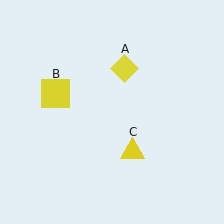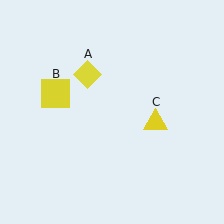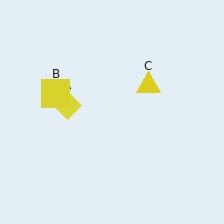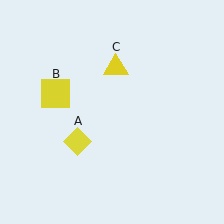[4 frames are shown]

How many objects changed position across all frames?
2 objects changed position: yellow diamond (object A), yellow triangle (object C).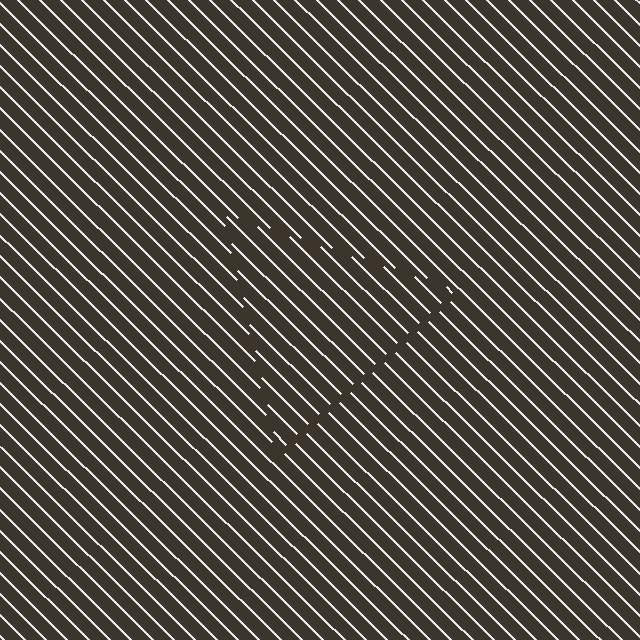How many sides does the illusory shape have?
3 sides — the line-ends trace a triangle.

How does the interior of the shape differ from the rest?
The interior of the shape contains the same grating, shifted by half a period — the contour is defined by the phase discontinuity where line-ends from the inner and outer gratings abut.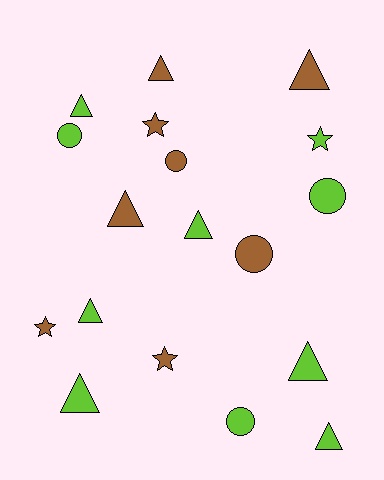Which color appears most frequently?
Lime, with 10 objects.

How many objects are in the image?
There are 18 objects.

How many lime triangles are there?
There are 6 lime triangles.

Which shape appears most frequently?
Triangle, with 9 objects.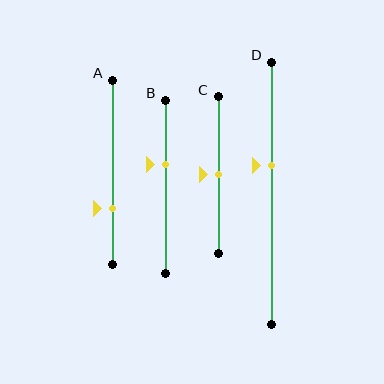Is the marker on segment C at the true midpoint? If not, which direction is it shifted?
Yes, the marker on segment C is at the true midpoint.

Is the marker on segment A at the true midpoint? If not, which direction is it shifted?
No, the marker on segment A is shifted downward by about 19% of the segment length.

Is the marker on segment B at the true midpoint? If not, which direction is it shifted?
No, the marker on segment B is shifted upward by about 13% of the segment length.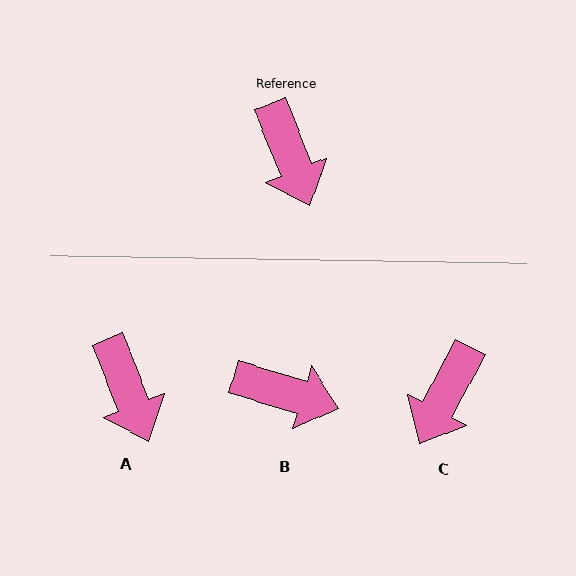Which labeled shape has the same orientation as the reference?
A.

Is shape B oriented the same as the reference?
No, it is off by about 52 degrees.